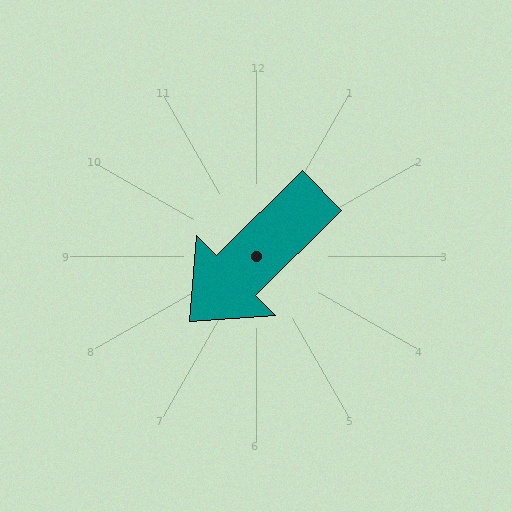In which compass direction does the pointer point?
Southwest.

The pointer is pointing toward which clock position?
Roughly 8 o'clock.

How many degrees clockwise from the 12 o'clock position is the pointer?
Approximately 225 degrees.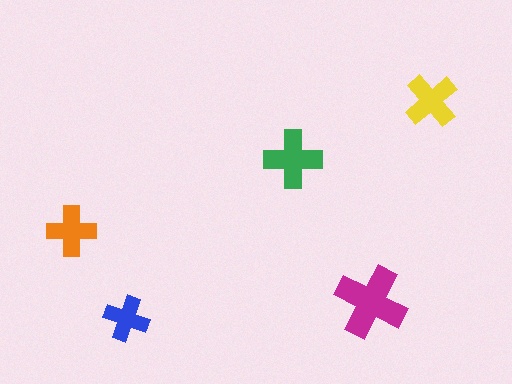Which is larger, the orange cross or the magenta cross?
The magenta one.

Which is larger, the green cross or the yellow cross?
The green one.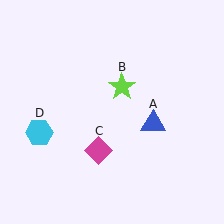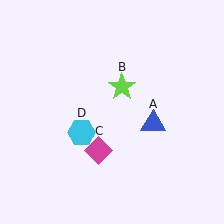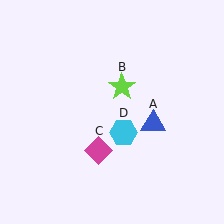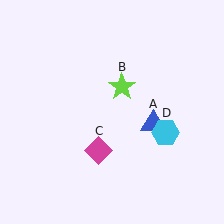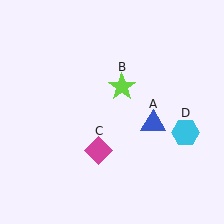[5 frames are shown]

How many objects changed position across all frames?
1 object changed position: cyan hexagon (object D).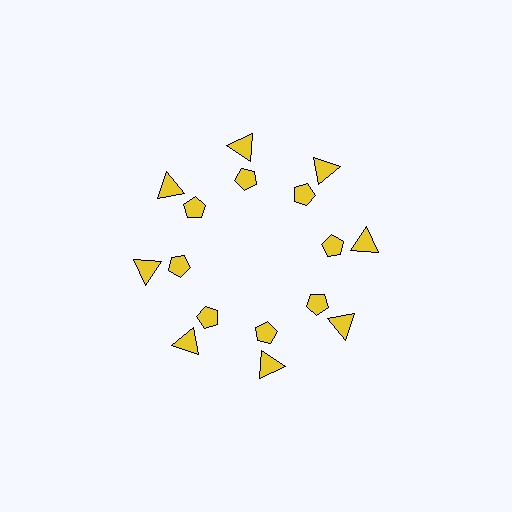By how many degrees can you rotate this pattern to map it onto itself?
The pattern maps onto itself every 45 degrees of rotation.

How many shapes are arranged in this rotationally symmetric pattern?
There are 16 shapes, arranged in 8 groups of 2.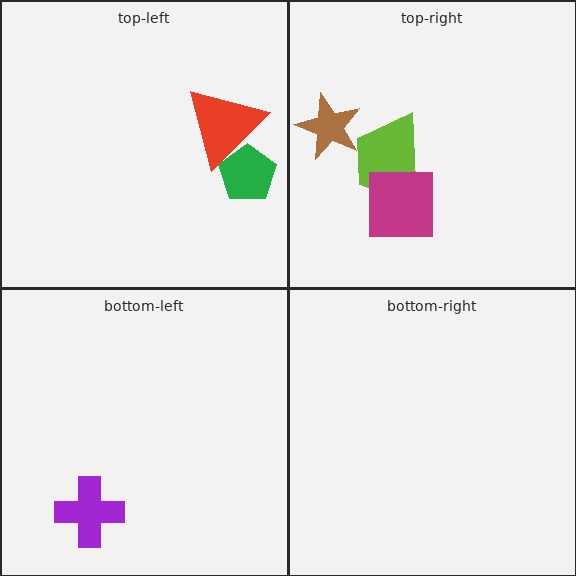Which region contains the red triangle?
The top-left region.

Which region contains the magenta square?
The top-right region.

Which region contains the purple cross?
The bottom-left region.